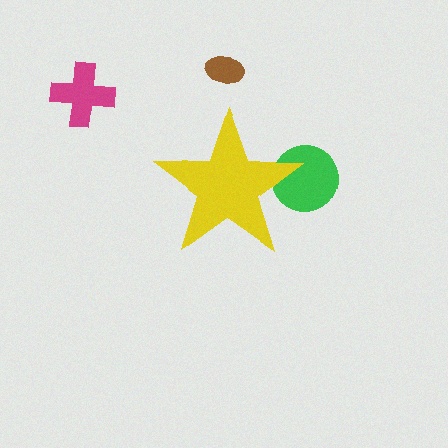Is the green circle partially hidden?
Yes, the green circle is partially hidden behind the yellow star.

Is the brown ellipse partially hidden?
No, the brown ellipse is fully visible.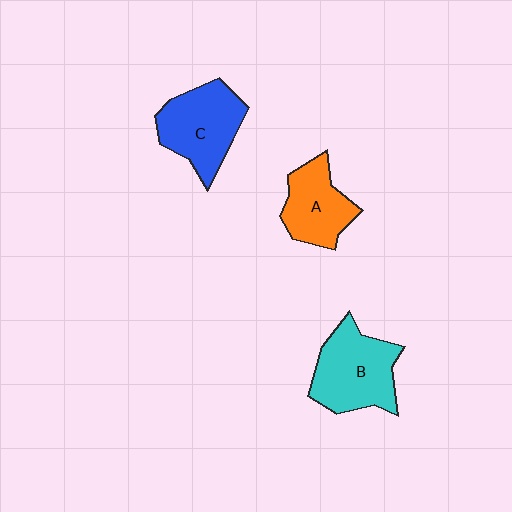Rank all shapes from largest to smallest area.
From largest to smallest: B (cyan), C (blue), A (orange).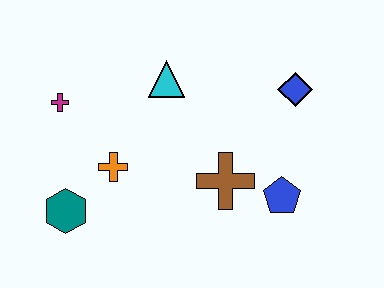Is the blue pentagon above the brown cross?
No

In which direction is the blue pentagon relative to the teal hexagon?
The blue pentagon is to the right of the teal hexagon.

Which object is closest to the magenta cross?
The orange cross is closest to the magenta cross.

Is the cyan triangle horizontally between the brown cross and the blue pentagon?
No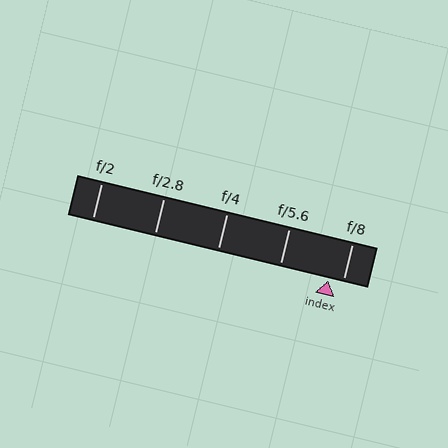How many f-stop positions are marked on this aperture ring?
There are 5 f-stop positions marked.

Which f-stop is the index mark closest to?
The index mark is closest to f/8.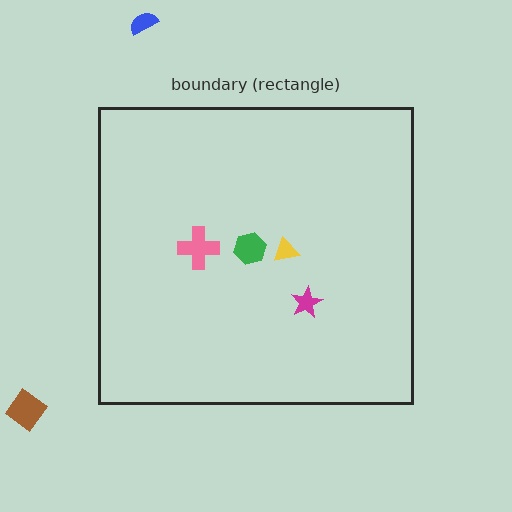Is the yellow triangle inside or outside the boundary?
Inside.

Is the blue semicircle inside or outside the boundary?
Outside.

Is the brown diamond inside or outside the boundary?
Outside.